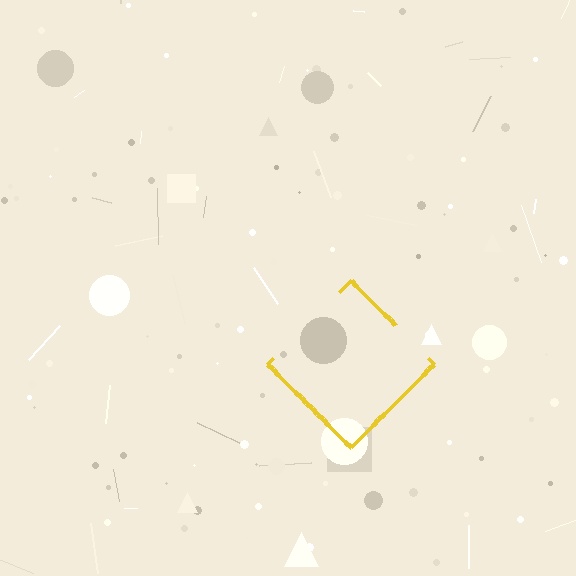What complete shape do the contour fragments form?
The contour fragments form a diamond.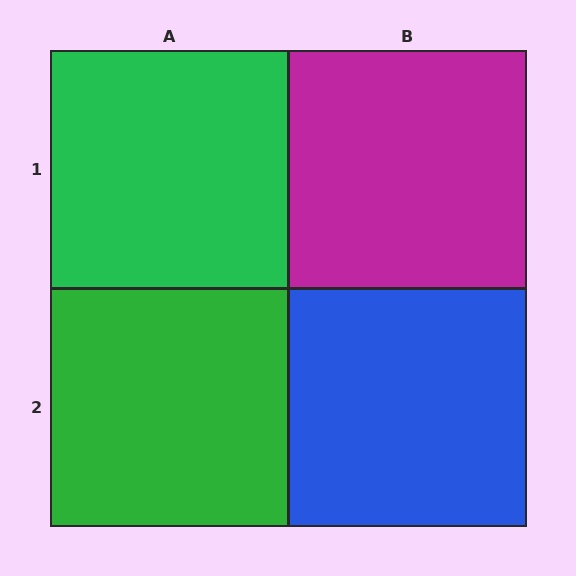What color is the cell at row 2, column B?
Blue.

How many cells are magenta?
1 cell is magenta.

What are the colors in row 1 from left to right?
Green, magenta.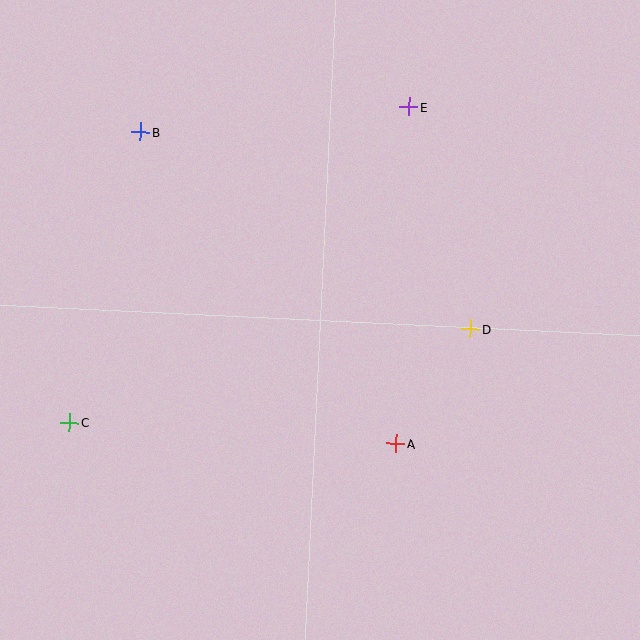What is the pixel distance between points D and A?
The distance between D and A is 136 pixels.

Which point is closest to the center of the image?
Point A at (396, 443) is closest to the center.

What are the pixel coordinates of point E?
Point E is at (409, 107).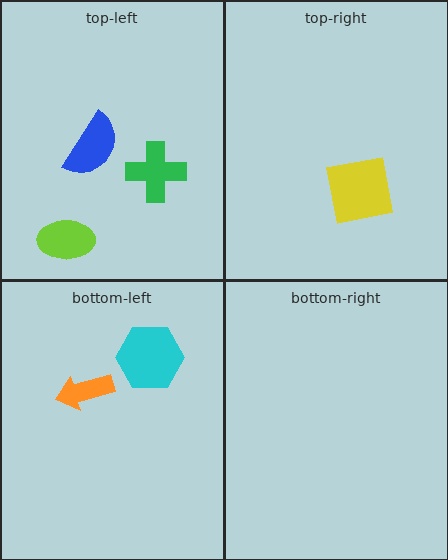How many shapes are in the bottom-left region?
2.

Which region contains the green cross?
The top-left region.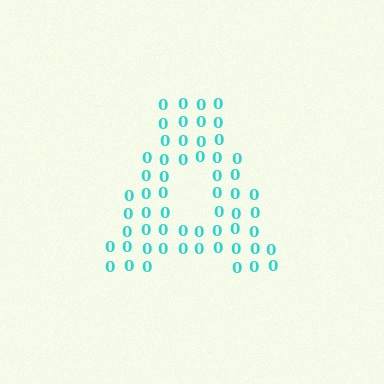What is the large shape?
The large shape is the letter A.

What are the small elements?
The small elements are digit 0's.